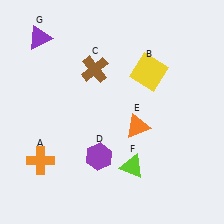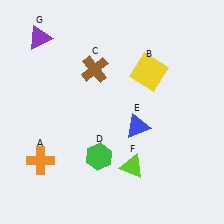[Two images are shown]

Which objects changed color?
D changed from purple to green. E changed from orange to blue.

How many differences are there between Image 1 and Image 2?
There are 2 differences between the two images.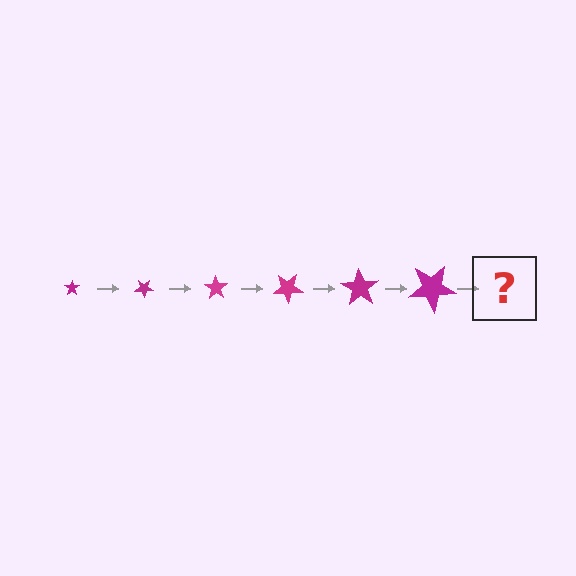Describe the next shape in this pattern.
It should be a star, larger than the previous one and rotated 210 degrees from the start.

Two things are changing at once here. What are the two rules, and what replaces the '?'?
The two rules are that the star grows larger each step and it rotates 35 degrees each step. The '?' should be a star, larger than the previous one and rotated 210 degrees from the start.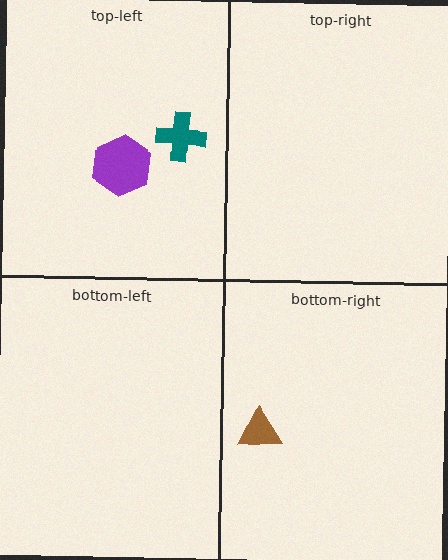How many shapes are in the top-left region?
2.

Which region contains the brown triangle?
The bottom-right region.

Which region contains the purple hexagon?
The top-left region.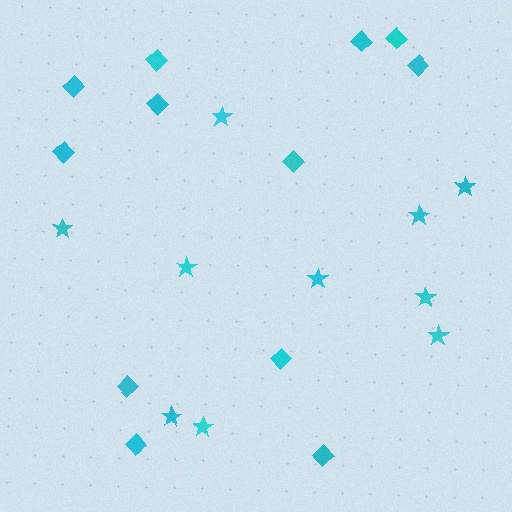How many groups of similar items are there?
There are 2 groups: one group of diamonds (12) and one group of stars (10).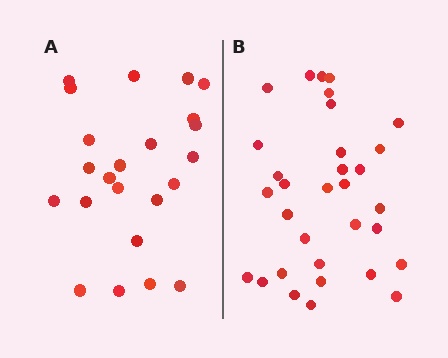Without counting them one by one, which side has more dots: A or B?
Region B (the right region) has more dots.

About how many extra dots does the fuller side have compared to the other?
Region B has roughly 8 or so more dots than region A.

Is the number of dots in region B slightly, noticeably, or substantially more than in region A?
Region B has noticeably more, but not dramatically so. The ratio is roughly 1.4 to 1.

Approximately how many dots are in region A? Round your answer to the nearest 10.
About 20 dots. (The exact count is 23, which rounds to 20.)